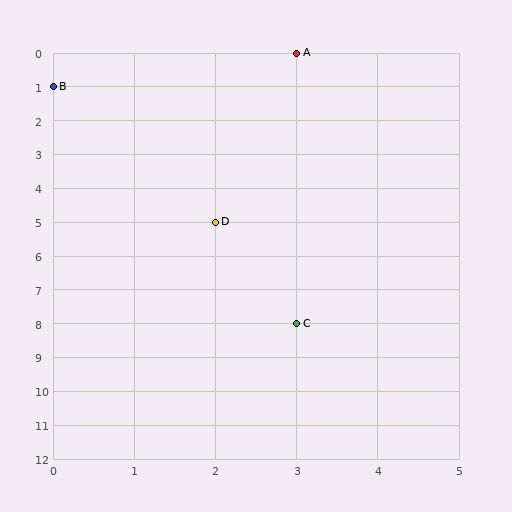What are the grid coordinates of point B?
Point B is at grid coordinates (0, 1).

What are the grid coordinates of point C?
Point C is at grid coordinates (3, 8).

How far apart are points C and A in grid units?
Points C and A are 8 rows apart.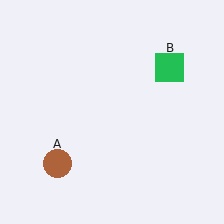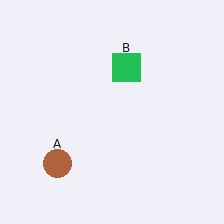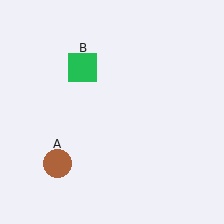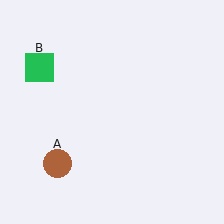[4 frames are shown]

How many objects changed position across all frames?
1 object changed position: green square (object B).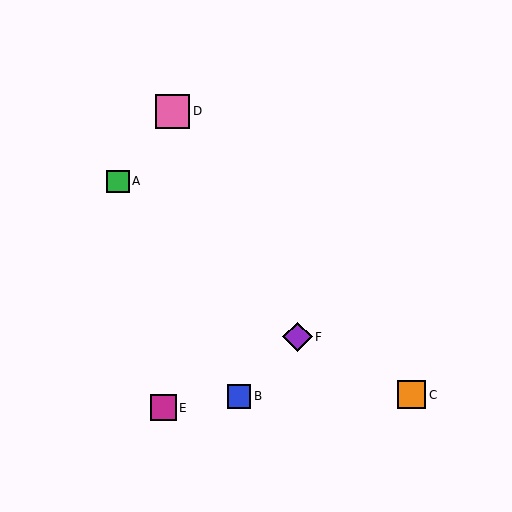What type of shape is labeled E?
Shape E is a magenta square.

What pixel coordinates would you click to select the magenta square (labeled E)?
Click at (164, 408) to select the magenta square E.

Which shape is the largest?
The pink square (labeled D) is the largest.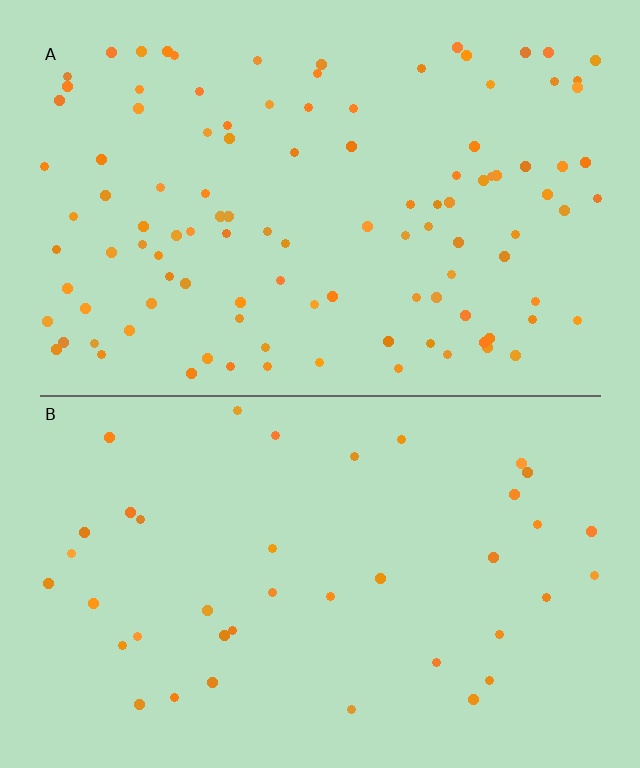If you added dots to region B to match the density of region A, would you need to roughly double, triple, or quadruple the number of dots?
Approximately triple.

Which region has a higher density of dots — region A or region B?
A (the top).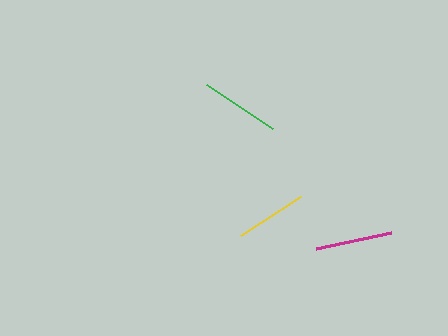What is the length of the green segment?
The green segment is approximately 79 pixels long.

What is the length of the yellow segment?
The yellow segment is approximately 72 pixels long.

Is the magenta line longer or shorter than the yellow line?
The magenta line is longer than the yellow line.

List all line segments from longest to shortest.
From longest to shortest: green, magenta, yellow.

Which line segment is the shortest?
The yellow line is the shortest at approximately 72 pixels.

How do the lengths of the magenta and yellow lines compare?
The magenta and yellow lines are approximately the same length.